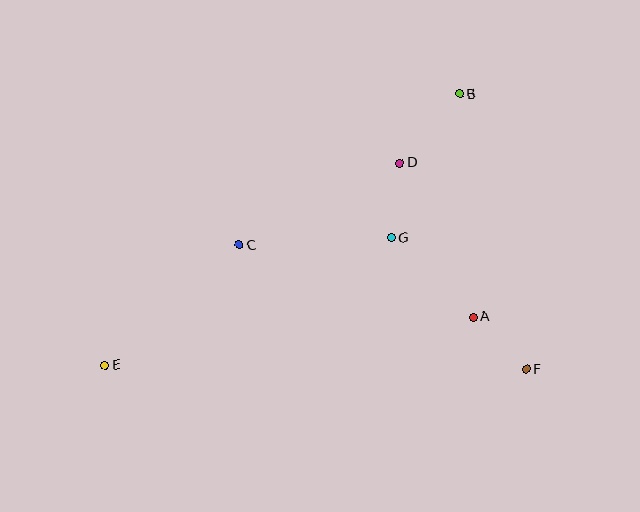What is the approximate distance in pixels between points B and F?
The distance between B and F is approximately 283 pixels.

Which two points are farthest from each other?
Points B and E are farthest from each other.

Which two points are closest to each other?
Points A and F are closest to each other.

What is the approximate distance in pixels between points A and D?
The distance between A and D is approximately 171 pixels.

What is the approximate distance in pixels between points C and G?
The distance between C and G is approximately 152 pixels.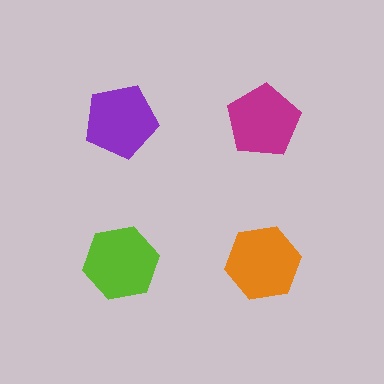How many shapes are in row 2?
2 shapes.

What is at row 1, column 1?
A purple pentagon.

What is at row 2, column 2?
An orange hexagon.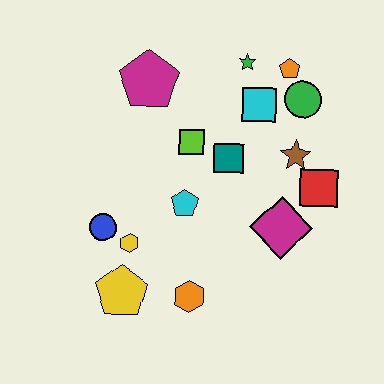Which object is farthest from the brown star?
The yellow pentagon is farthest from the brown star.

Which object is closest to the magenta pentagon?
The lime square is closest to the magenta pentagon.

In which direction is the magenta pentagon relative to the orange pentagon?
The magenta pentagon is to the left of the orange pentagon.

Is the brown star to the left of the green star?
No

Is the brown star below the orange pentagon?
Yes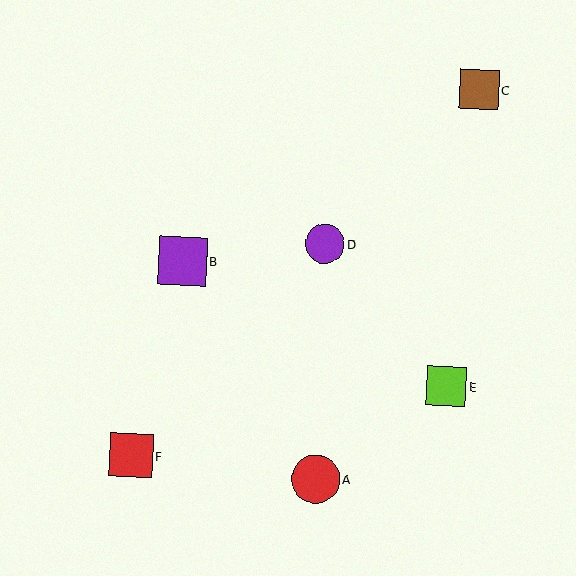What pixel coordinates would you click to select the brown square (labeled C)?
Click at (479, 90) to select the brown square C.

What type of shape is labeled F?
Shape F is a red square.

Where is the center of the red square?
The center of the red square is at (131, 455).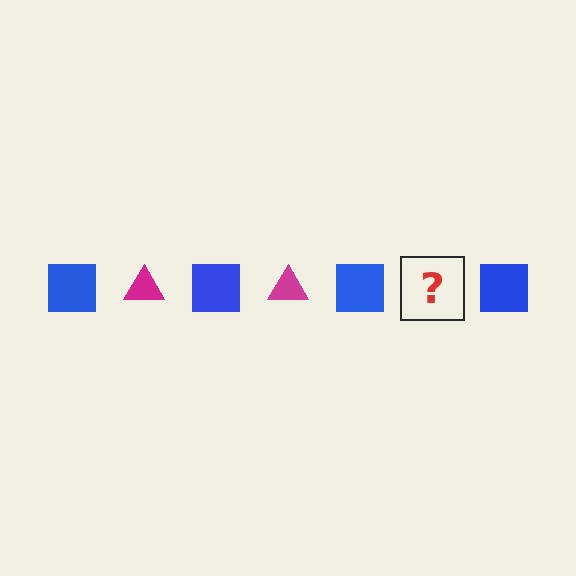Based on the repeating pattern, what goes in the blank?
The blank should be a magenta triangle.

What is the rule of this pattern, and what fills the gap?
The rule is that the pattern alternates between blue square and magenta triangle. The gap should be filled with a magenta triangle.